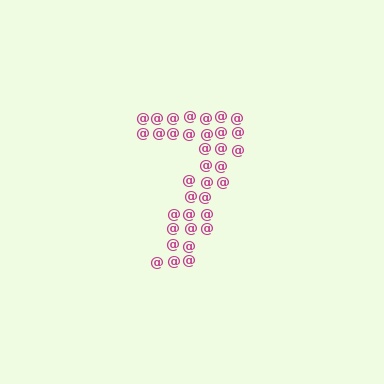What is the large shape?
The large shape is the digit 7.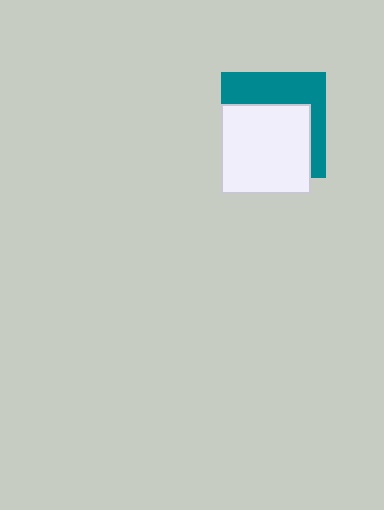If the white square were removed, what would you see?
You would see the complete teal square.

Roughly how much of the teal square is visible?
A small part of it is visible (roughly 40%).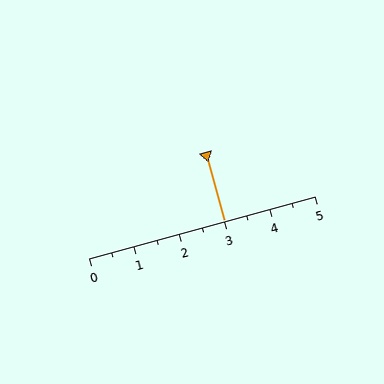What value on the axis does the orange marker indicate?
The marker indicates approximately 3.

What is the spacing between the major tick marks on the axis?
The major ticks are spaced 1 apart.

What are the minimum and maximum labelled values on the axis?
The axis runs from 0 to 5.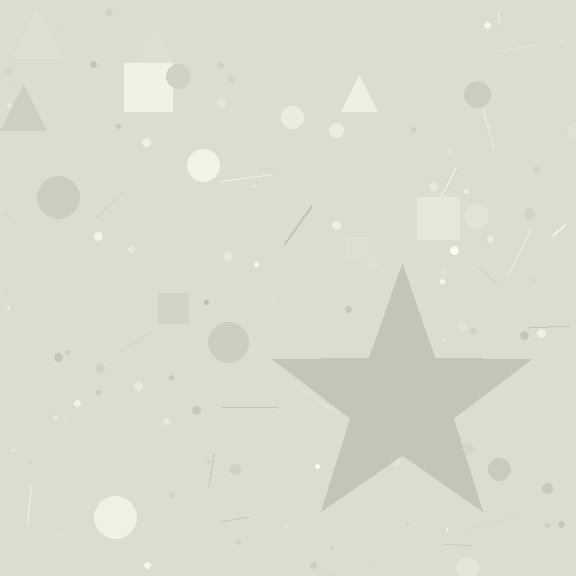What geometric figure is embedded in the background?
A star is embedded in the background.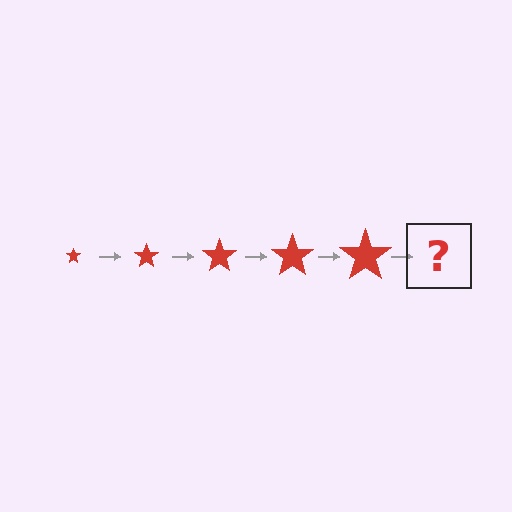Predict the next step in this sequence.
The next step is a red star, larger than the previous one.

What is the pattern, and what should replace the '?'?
The pattern is that the star gets progressively larger each step. The '?' should be a red star, larger than the previous one.